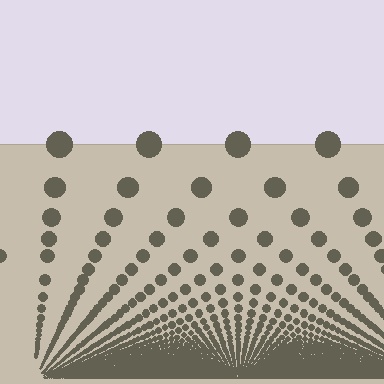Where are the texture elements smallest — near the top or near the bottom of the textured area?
Near the bottom.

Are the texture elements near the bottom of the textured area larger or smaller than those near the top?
Smaller. The gradient is inverted — elements near the bottom are smaller and denser.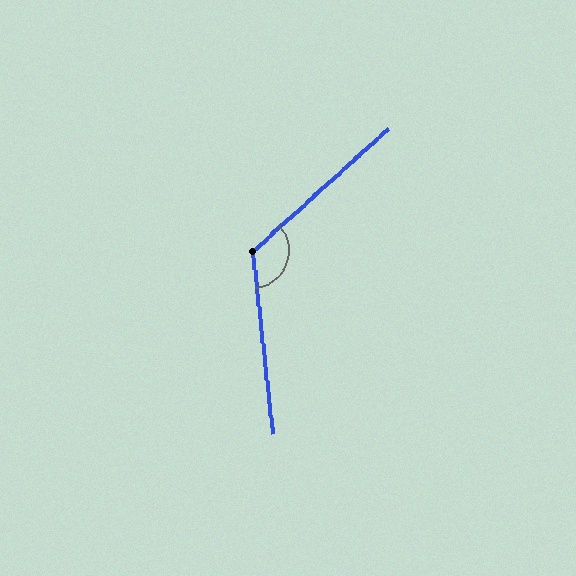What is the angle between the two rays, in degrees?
Approximately 126 degrees.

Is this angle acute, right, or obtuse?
It is obtuse.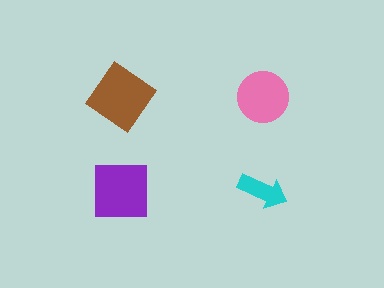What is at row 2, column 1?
A purple square.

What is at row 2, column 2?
A cyan arrow.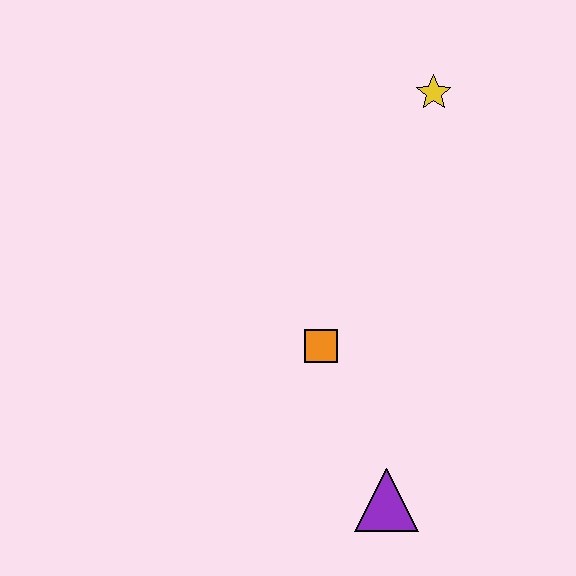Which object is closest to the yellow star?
The orange square is closest to the yellow star.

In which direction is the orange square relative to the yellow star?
The orange square is below the yellow star.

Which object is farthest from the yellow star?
The purple triangle is farthest from the yellow star.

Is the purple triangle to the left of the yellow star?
Yes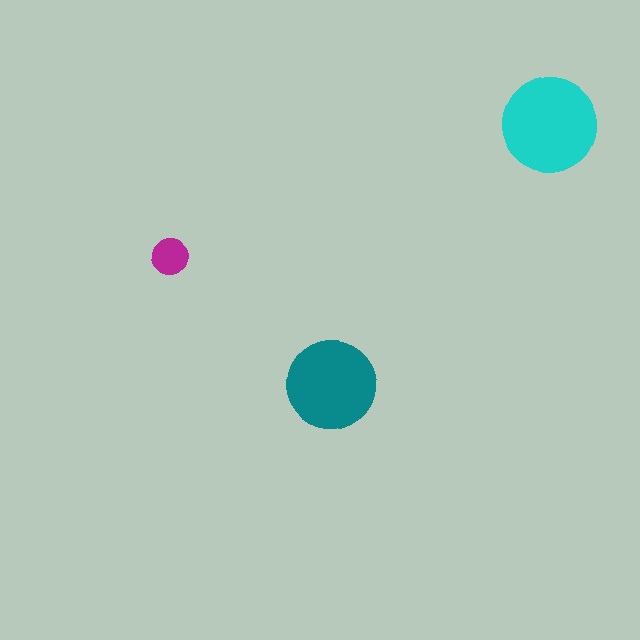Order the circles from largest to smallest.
the cyan one, the teal one, the magenta one.